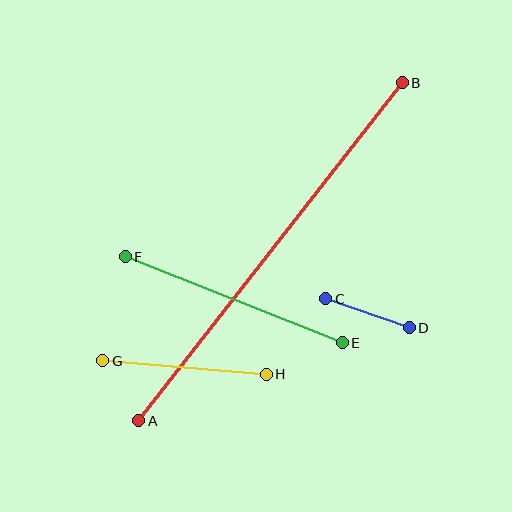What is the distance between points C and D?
The distance is approximately 88 pixels.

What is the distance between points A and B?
The distance is approximately 428 pixels.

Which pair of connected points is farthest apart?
Points A and B are farthest apart.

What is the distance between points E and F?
The distance is approximately 233 pixels.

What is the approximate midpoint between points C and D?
The midpoint is at approximately (367, 313) pixels.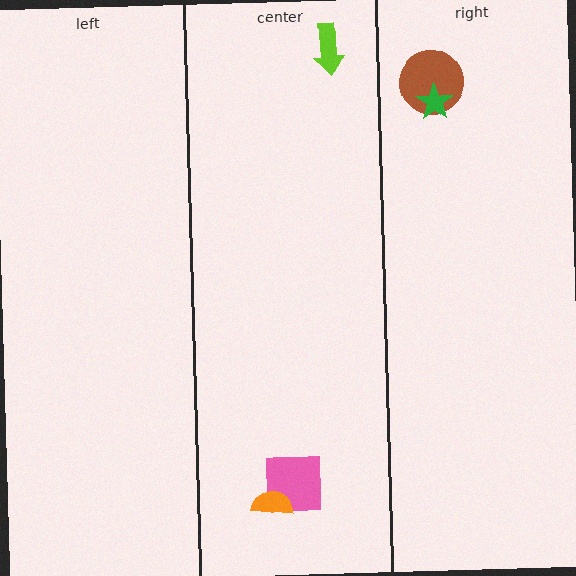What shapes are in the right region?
The brown circle, the green star.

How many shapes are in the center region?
3.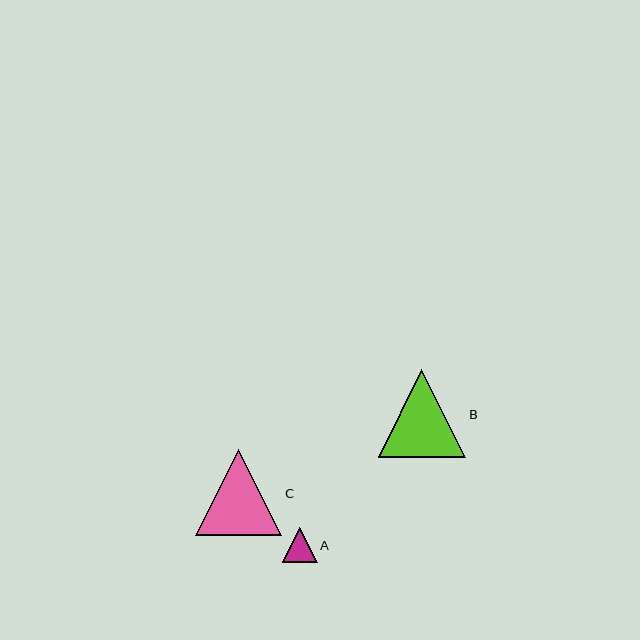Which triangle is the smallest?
Triangle A is the smallest with a size of approximately 35 pixels.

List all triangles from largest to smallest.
From largest to smallest: B, C, A.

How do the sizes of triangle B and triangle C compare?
Triangle B and triangle C are approximately the same size.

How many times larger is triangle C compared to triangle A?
Triangle C is approximately 2.5 times the size of triangle A.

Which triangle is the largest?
Triangle B is the largest with a size of approximately 88 pixels.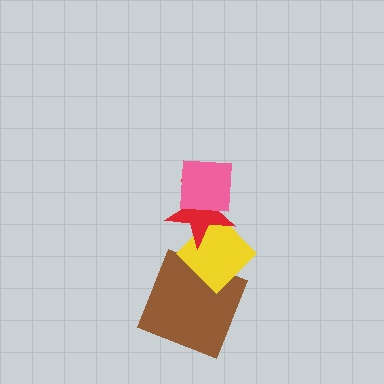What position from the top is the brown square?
The brown square is 4th from the top.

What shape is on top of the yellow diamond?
The red star is on top of the yellow diamond.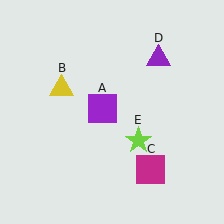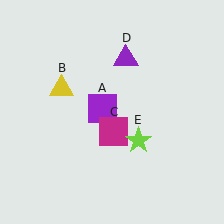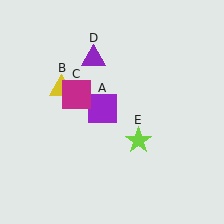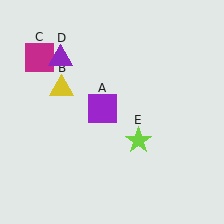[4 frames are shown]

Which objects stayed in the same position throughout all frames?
Purple square (object A) and yellow triangle (object B) and lime star (object E) remained stationary.